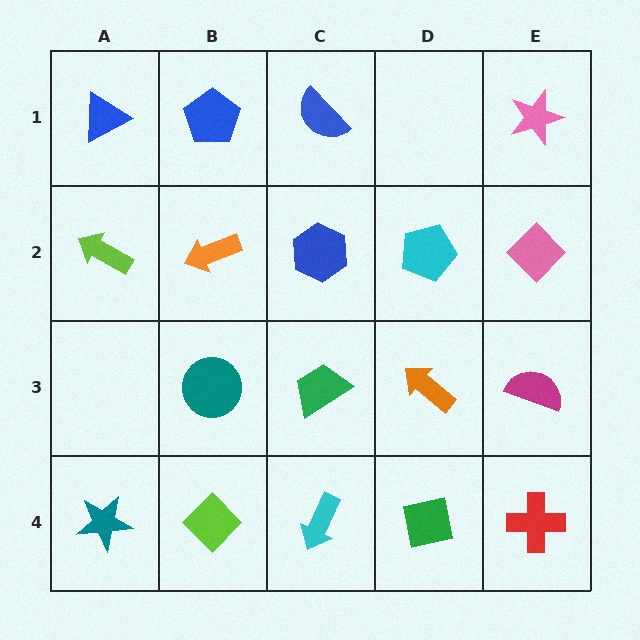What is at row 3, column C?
A green trapezoid.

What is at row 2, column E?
A pink diamond.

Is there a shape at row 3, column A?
No, that cell is empty.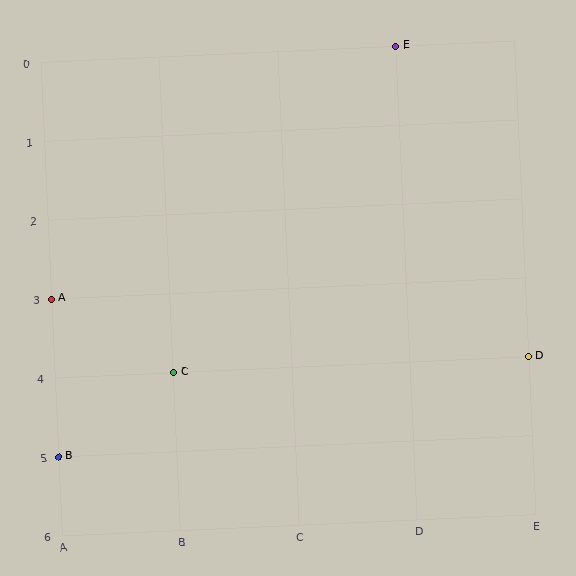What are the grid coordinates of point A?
Point A is at grid coordinates (A, 3).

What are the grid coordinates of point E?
Point E is at grid coordinates (D, 0).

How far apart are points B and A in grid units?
Points B and A are 2 rows apart.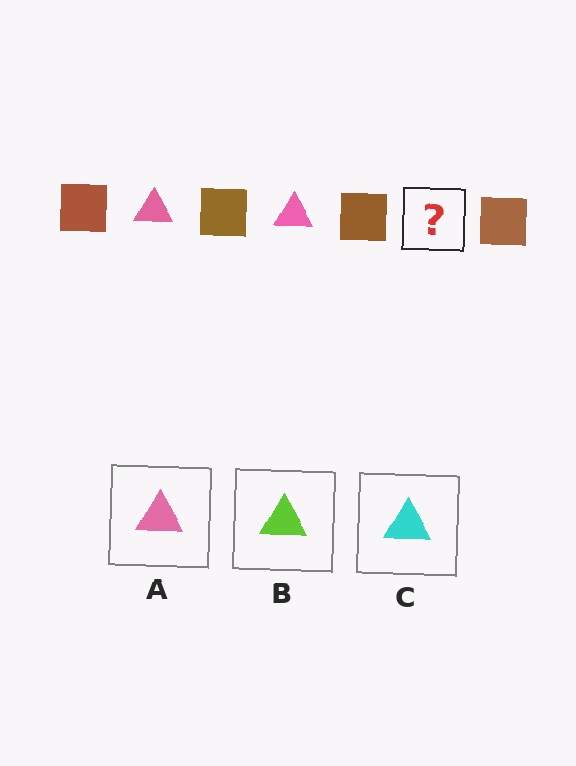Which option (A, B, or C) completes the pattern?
A.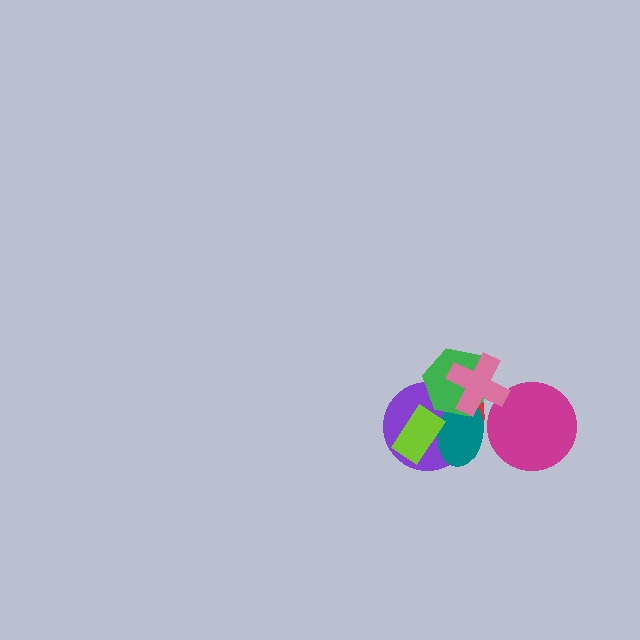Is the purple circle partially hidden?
Yes, it is partially covered by another shape.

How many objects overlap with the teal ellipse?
5 objects overlap with the teal ellipse.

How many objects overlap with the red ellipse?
6 objects overlap with the red ellipse.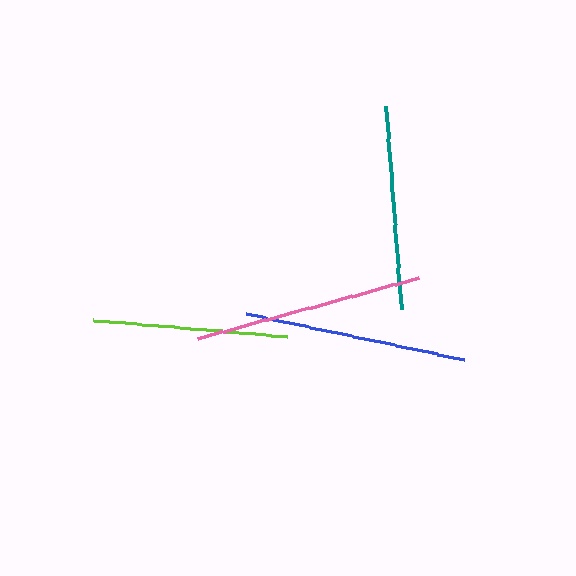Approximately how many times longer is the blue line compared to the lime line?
The blue line is approximately 1.1 times the length of the lime line.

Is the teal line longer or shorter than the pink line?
The pink line is longer than the teal line.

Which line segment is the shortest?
The lime line is the shortest at approximately 195 pixels.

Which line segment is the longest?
The pink line is the longest at approximately 229 pixels.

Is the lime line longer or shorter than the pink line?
The pink line is longer than the lime line.